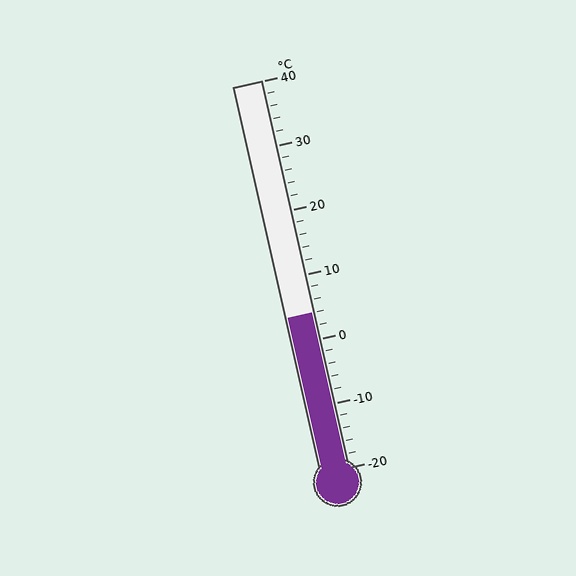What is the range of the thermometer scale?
The thermometer scale ranges from -20°C to 40°C.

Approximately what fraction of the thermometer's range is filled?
The thermometer is filled to approximately 40% of its range.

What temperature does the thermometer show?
The thermometer shows approximately 4°C.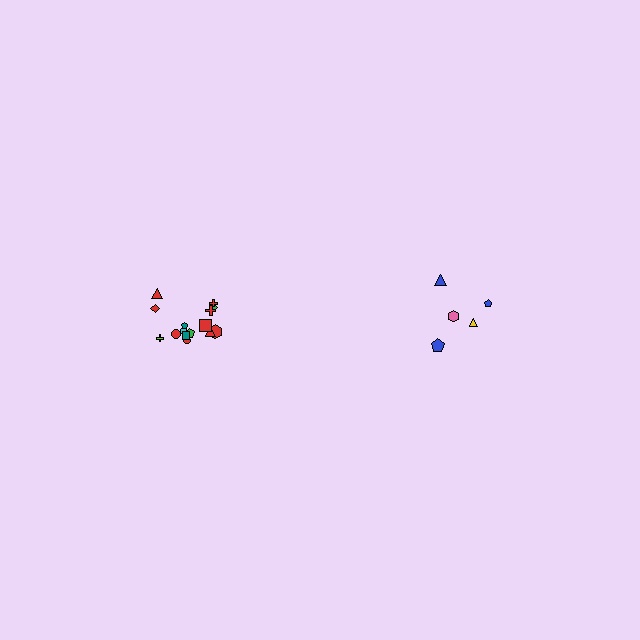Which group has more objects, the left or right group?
The left group.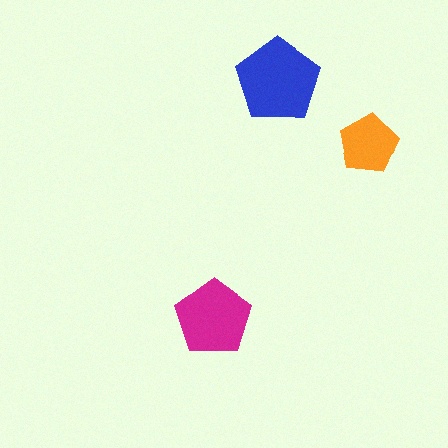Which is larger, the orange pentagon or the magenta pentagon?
The magenta one.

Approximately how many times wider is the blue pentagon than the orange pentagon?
About 1.5 times wider.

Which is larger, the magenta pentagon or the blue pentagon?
The blue one.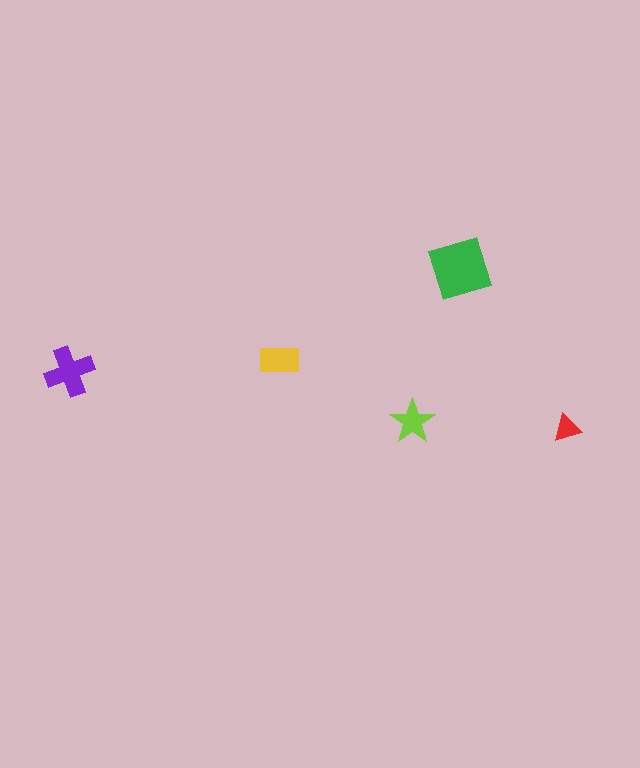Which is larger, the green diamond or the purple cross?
The green diamond.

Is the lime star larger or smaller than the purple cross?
Smaller.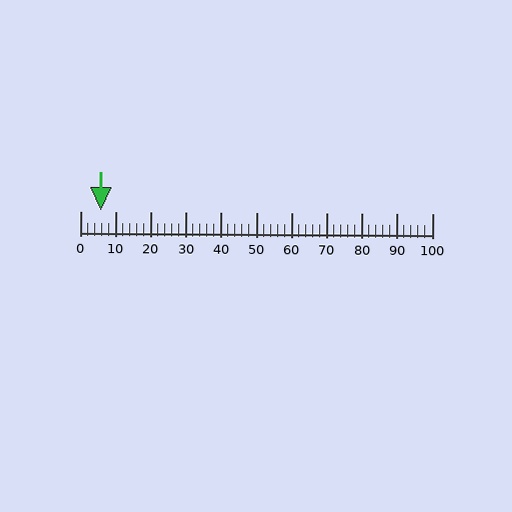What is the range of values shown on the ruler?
The ruler shows values from 0 to 100.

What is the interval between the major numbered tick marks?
The major tick marks are spaced 10 units apart.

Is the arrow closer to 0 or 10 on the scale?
The arrow is closer to 10.